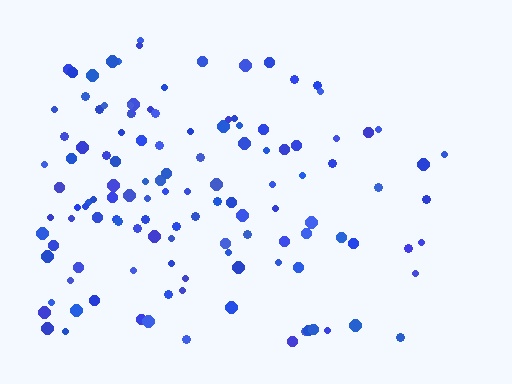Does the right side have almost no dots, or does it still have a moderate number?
Still a moderate number, just noticeably fewer than the left.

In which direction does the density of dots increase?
From right to left, with the left side densest.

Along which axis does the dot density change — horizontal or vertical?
Horizontal.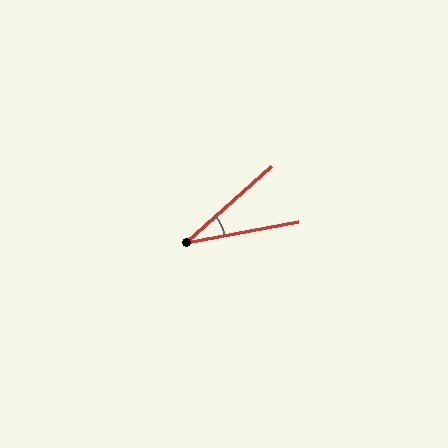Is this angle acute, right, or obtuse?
It is acute.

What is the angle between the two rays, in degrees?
Approximately 31 degrees.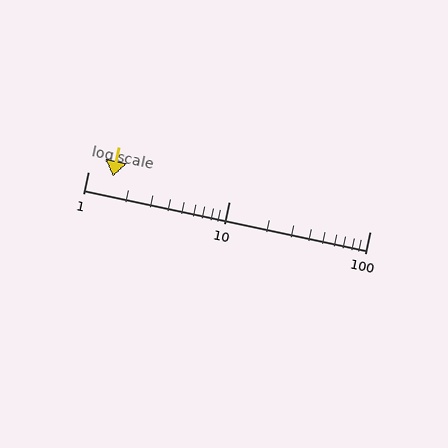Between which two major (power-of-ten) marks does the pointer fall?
The pointer is between 1 and 10.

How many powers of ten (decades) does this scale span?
The scale spans 2 decades, from 1 to 100.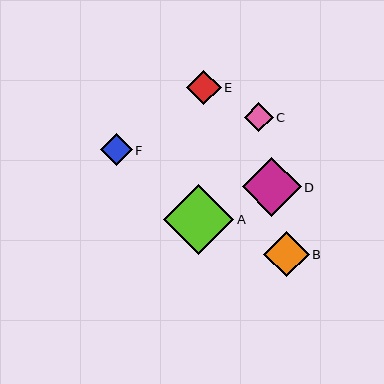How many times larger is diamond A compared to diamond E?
Diamond A is approximately 2.0 times the size of diamond E.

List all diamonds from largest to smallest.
From largest to smallest: A, D, B, E, F, C.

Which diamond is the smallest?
Diamond C is the smallest with a size of approximately 29 pixels.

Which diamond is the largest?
Diamond A is the largest with a size of approximately 70 pixels.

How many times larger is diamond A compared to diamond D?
Diamond A is approximately 1.2 times the size of diamond D.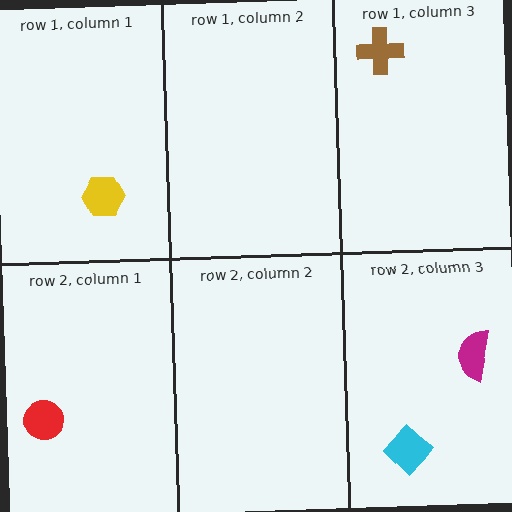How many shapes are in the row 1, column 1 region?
1.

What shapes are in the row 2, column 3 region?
The cyan diamond, the magenta semicircle.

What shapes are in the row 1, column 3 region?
The brown cross.